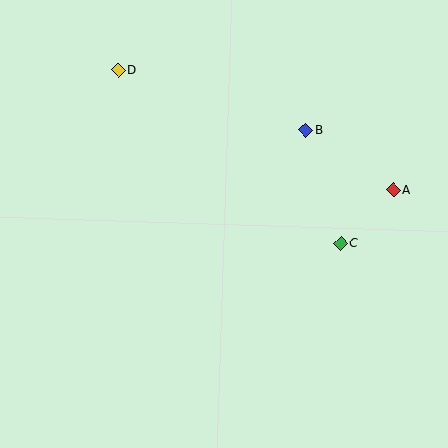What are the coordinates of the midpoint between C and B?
The midpoint between C and B is at (323, 186).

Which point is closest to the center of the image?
Point C at (341, 243) is closest to the center.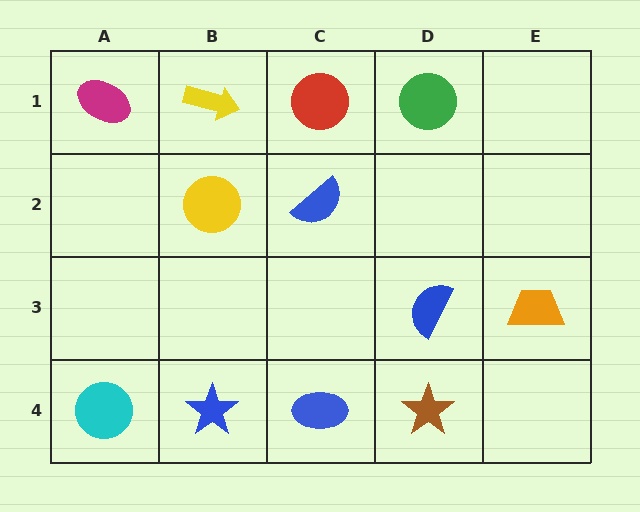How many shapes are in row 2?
2 shapes.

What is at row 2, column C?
A blue semicircle.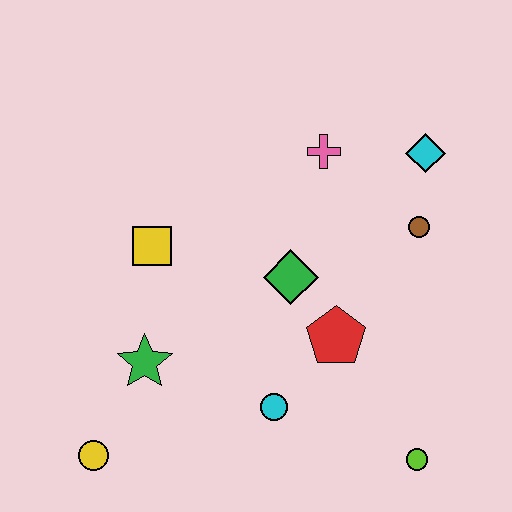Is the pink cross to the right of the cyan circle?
Yes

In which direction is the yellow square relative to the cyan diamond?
The yellow square is to the left of the cyan diamond.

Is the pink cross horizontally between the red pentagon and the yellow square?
Yes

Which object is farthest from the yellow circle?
The cyan diamond is farthest from the yellow circle.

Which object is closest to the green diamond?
The red pentagon is closest to the green diamond.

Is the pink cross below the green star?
No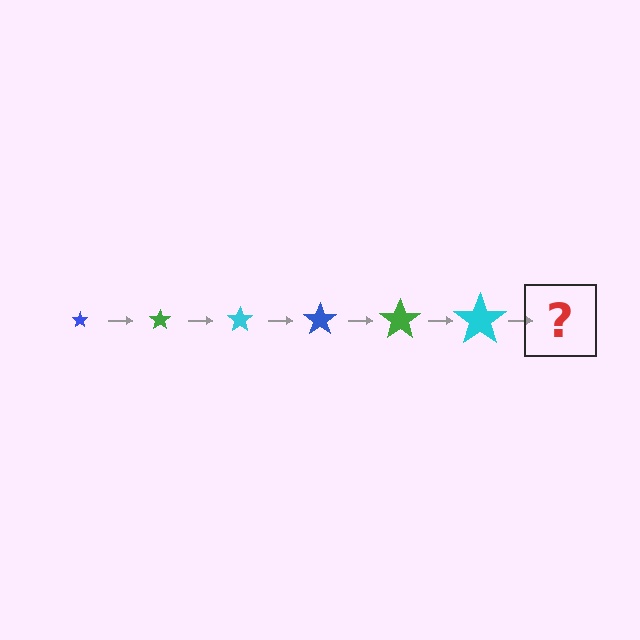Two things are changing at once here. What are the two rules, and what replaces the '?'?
The two rules are that the star grows larger each step and the color cycles through blue, green, and cyan. The '?' should be a blue star, larger than the previous one.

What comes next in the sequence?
The next element should be a blue star, larger than the previous one.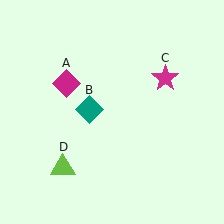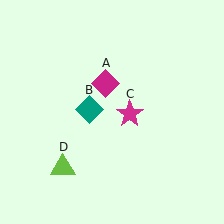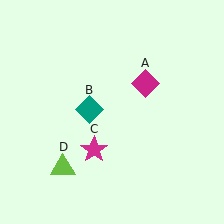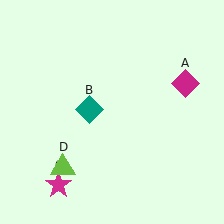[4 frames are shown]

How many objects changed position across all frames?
2 objects changed position: magenta diamond (object A), magenta star (object C).